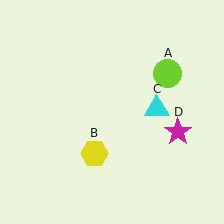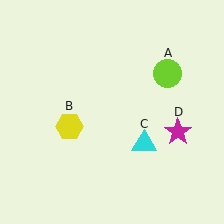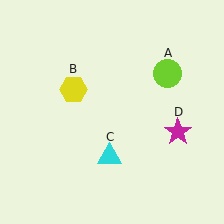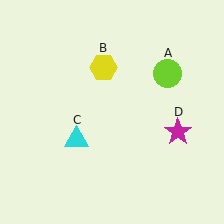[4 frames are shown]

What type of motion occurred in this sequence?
The yellow hexagon (object B), cyan triangle (object C) rotated clockwise around the center of the scene.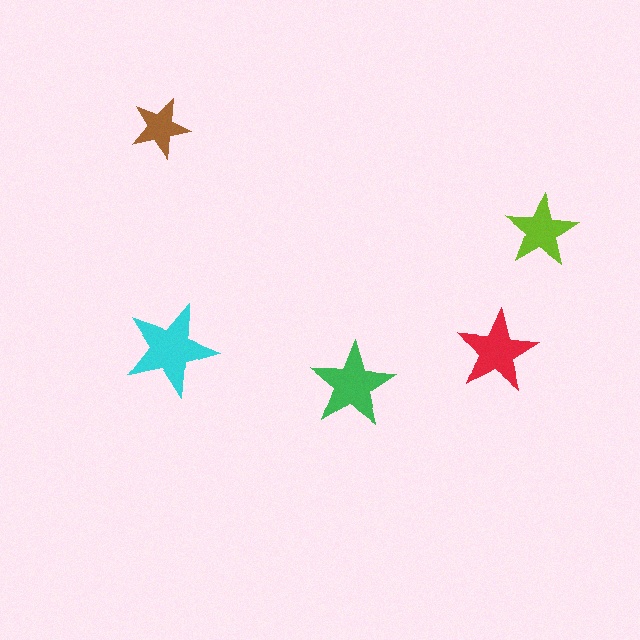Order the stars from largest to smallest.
the cyan one, the green one, the red one, the lime one, the brown one.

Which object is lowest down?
The green star is bottommost.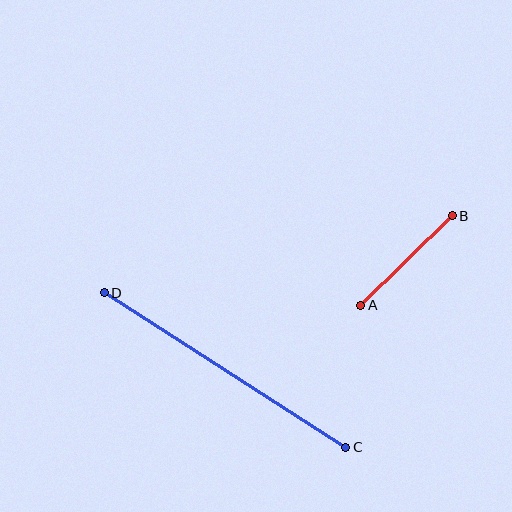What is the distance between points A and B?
The distance is approximately 128 pixels.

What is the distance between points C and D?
The distance is approximately 286 pixels.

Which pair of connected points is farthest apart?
Points C and D are farthest apart.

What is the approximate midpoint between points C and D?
The midpoint is at approximately (225, 370) pixels.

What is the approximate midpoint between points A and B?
The midpoint is at approximately (406, 261) pixels.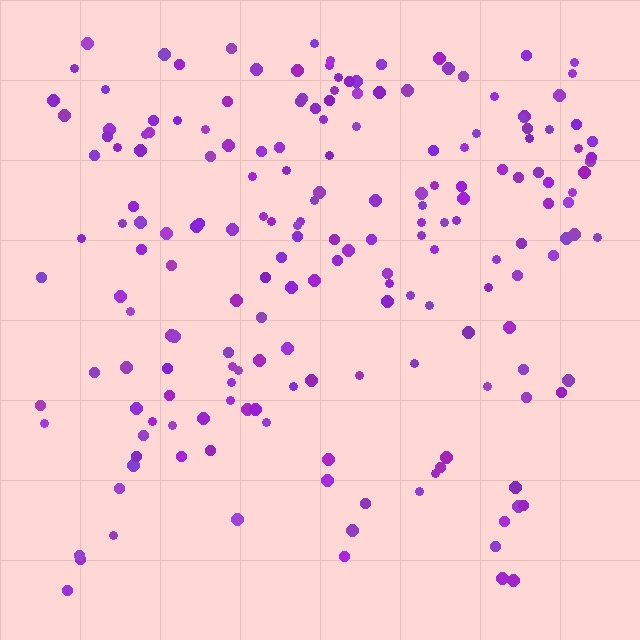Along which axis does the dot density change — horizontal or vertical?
Vertical.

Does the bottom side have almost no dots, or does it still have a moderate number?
Still a moderate number, just noticeably fewer than the top.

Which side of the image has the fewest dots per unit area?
The bottom.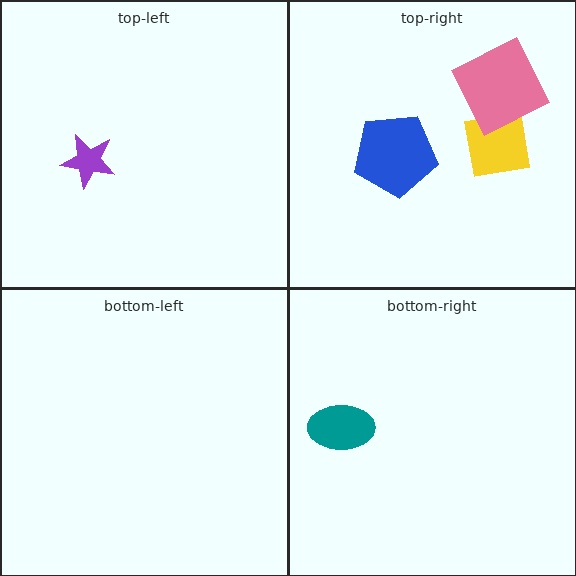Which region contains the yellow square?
The top-right region.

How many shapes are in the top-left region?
1.